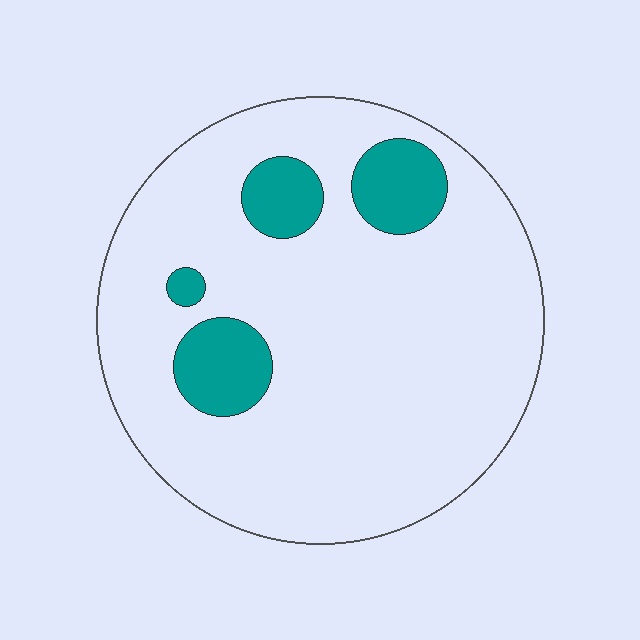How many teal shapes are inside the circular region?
4.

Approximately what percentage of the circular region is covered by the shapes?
Approximately 15%.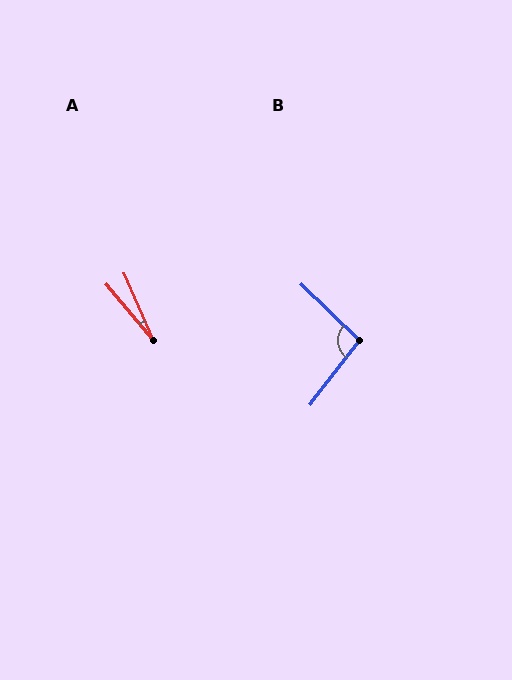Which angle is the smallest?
A, at approximately 17 degrees.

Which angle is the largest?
B, at approximately 97 degrees.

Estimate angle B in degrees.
Approximately 97 degrees.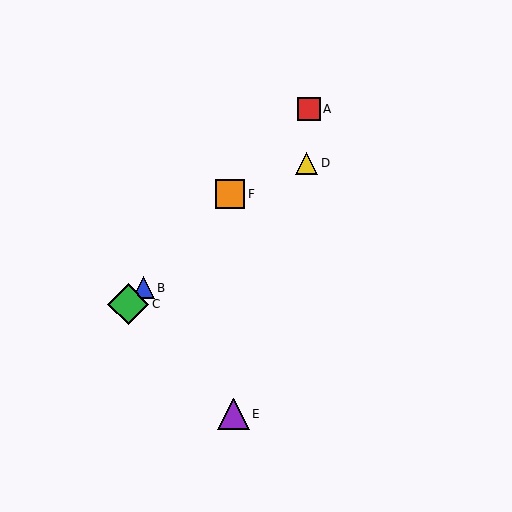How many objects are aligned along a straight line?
4 objects (A, B, C, F) are aligned along a straight line.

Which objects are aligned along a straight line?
Objects A, B, C, F are aligned along a straight line.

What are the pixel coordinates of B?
Object B is at (143, 288).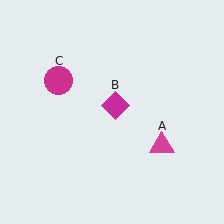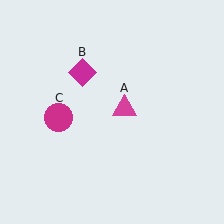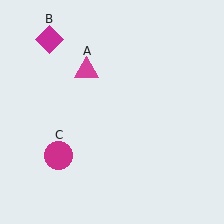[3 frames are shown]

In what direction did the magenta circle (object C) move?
The magenta circle (object C) moved down.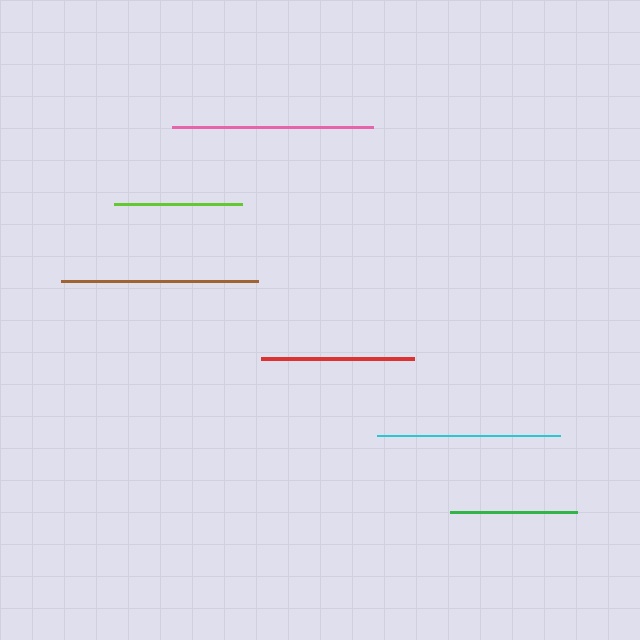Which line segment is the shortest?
The green line is the shortest at approximately 127 pixels.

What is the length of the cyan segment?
The cyan segment is approximately 184 pixels long.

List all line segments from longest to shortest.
From longest to shortest: pink, brown, cyan, red, lime, green.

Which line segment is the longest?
The pink line is the longest at approximately 202 pixels.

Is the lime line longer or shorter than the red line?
The red line is longer than the lime line.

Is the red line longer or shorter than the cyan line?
The cyan line is longer than the red line.